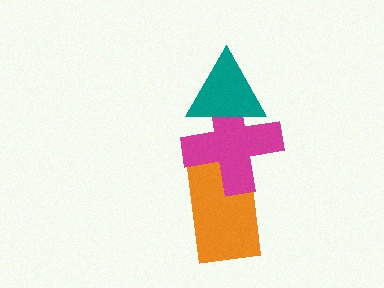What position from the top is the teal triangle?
The teal triangle is 1st from the top.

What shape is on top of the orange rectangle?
The magenta cross is on top of the orange rectangle.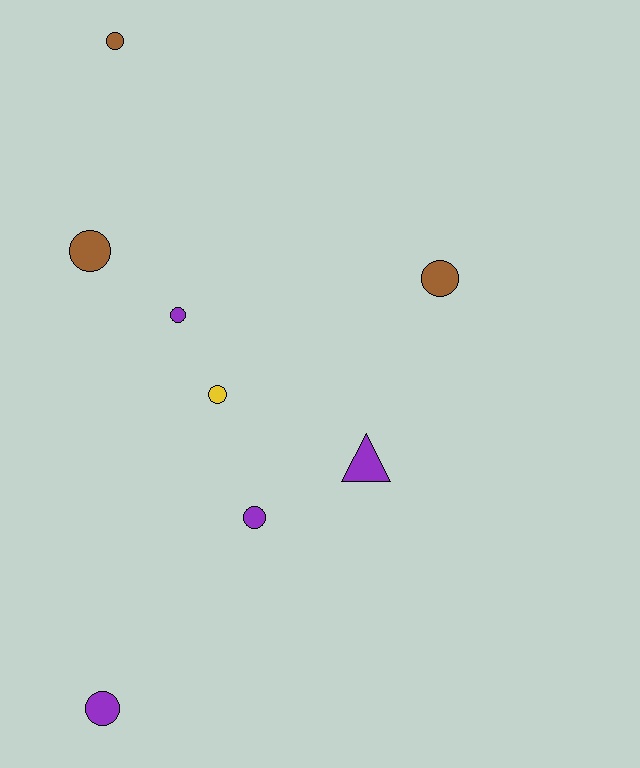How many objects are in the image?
There are 8 objects.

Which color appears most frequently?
Purple, with 4 objects.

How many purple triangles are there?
There is 1 purple triangle.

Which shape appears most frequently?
Circle, with 7 objects.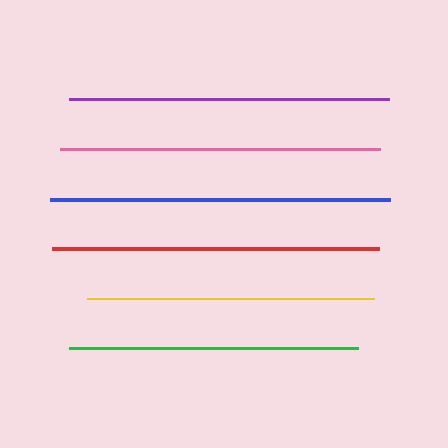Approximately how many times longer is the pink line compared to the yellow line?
The pink line is approximately 1.1 times the length of the yellow line.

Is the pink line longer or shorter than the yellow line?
The pink line is longer than the yellow line.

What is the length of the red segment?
The red segment is approximately 327 pixels long.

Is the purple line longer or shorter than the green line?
The purple line is longer than the green line.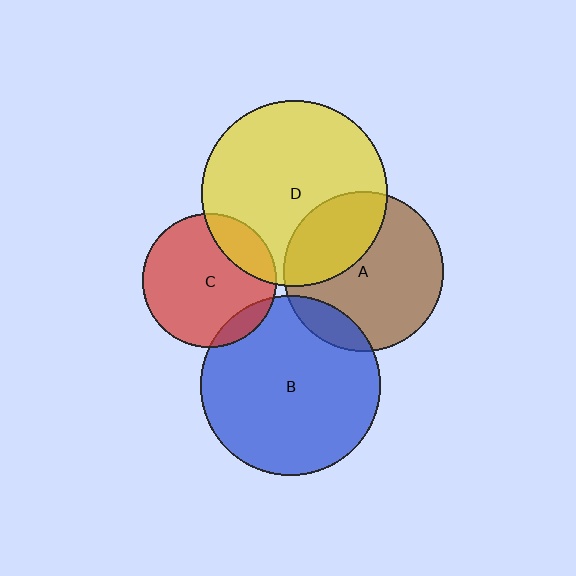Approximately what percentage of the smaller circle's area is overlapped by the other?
Approximately 10%.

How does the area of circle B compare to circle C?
Approximately 1.8 times.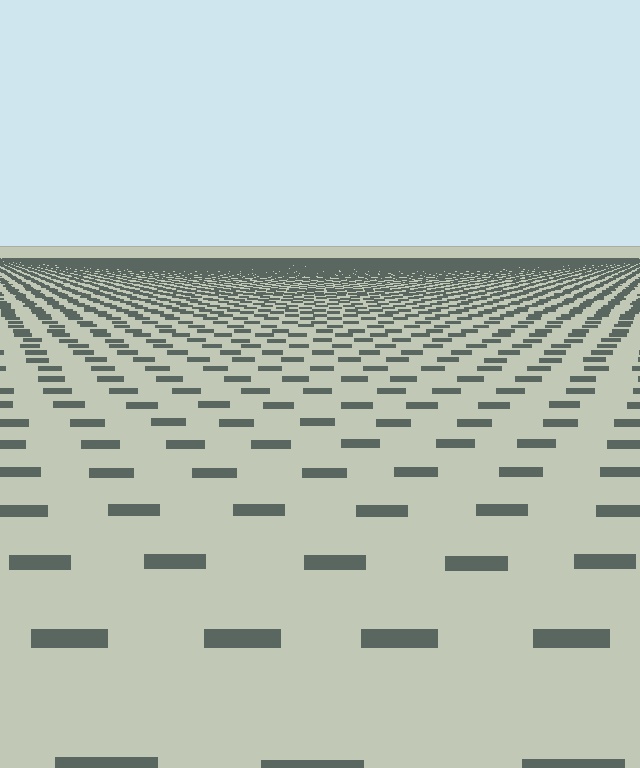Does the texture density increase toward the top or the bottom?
Density increases toward the top.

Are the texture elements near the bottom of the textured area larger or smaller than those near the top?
Larger. Near the bottom, elements are closer to the viewer and appear at a bigger on-screen size.